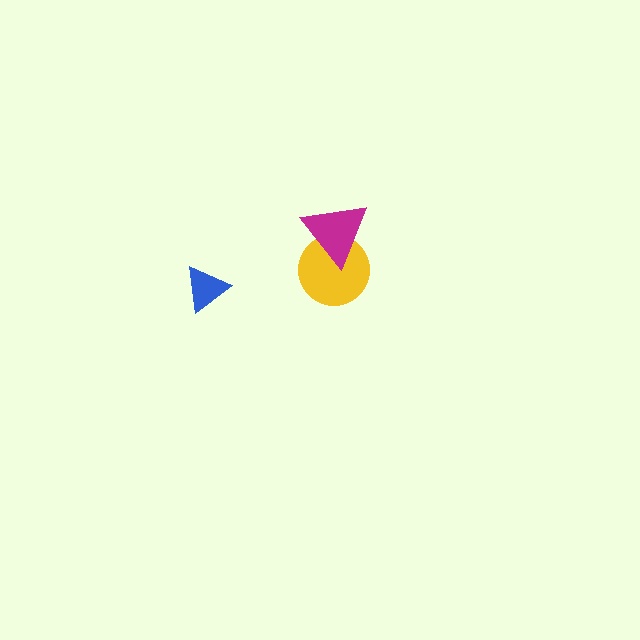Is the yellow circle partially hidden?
Yes, it is partially covered by another shape.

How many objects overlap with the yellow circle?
1 object overlaps with the yellow circle.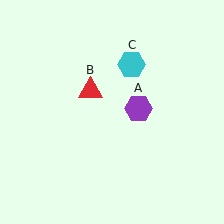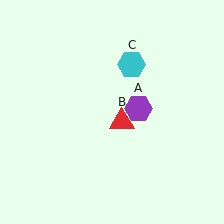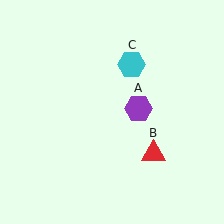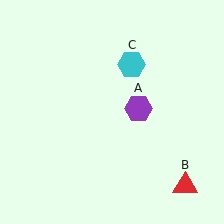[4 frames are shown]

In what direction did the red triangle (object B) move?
The red triangle (object B) moved down and to the right.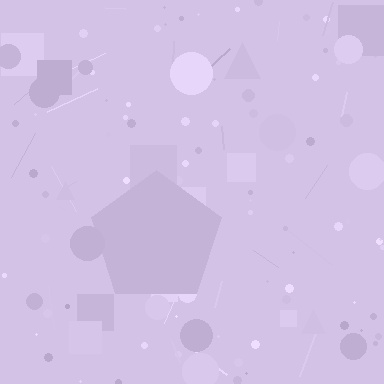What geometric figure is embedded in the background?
A pentagon is embedded in the background.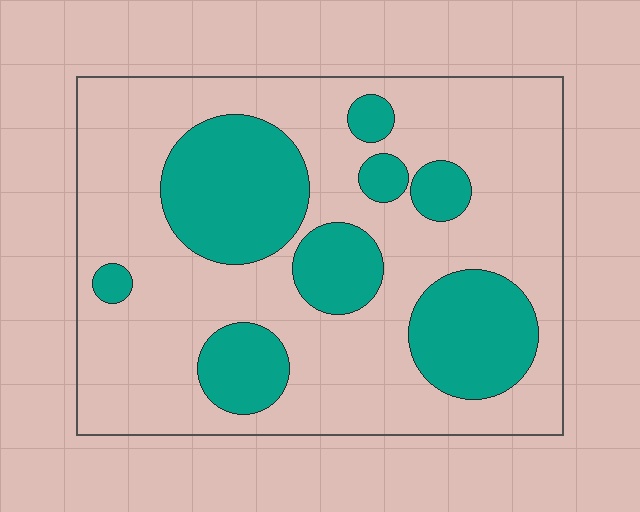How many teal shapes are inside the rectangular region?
8.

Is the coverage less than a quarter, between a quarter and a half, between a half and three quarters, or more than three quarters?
Between a quarter and a half.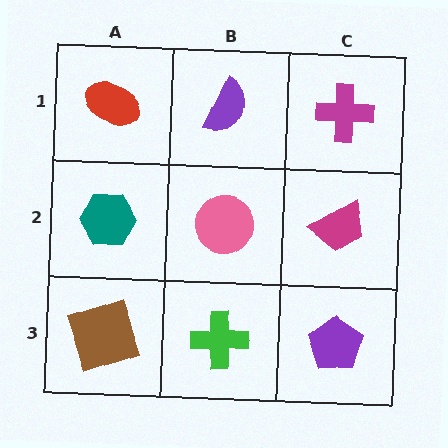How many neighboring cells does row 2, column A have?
3.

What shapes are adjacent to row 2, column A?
A red ellipse (row 1, column A), a brown square (row 3, column A), a pink circle (row 2, column B).